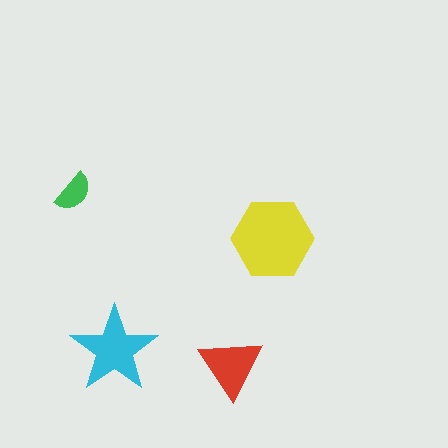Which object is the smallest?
The green semicircle.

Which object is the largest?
The yellow hexagon.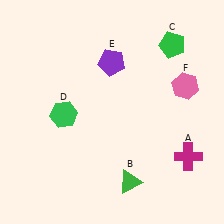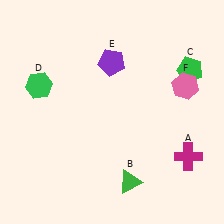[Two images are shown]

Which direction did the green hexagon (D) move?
The green hexagon (D) moved up.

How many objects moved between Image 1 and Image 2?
2 objects moved between the two images.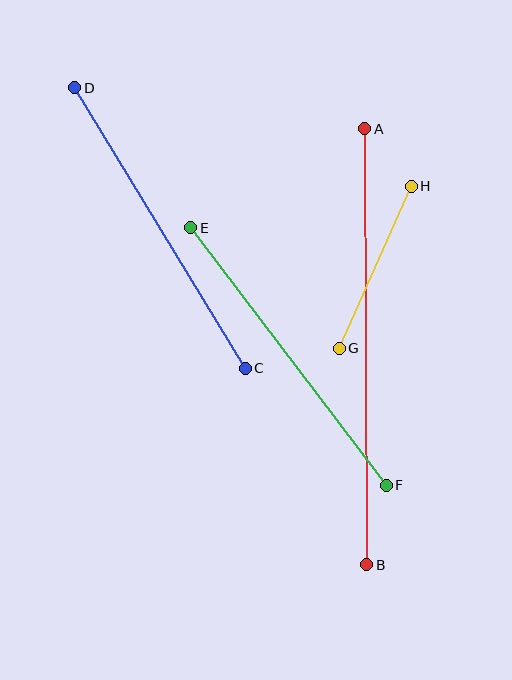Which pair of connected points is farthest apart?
Points A and B are farthest apart.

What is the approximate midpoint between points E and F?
The midpoint is at approximately (289, 356) pixels.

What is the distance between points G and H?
The distance is approximately 177 pixels.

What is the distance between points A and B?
The distance is approximately 436 pixels.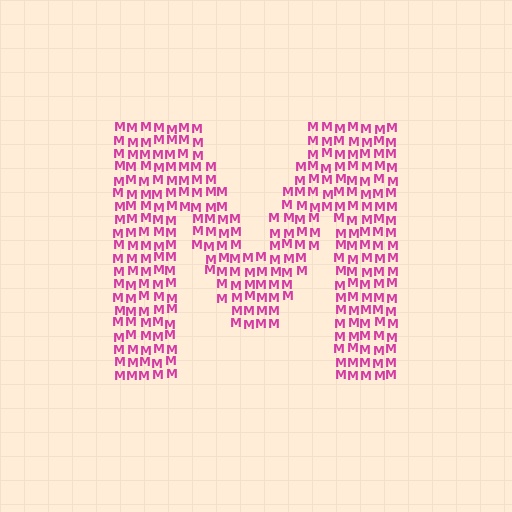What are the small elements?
The small elements are letter M's.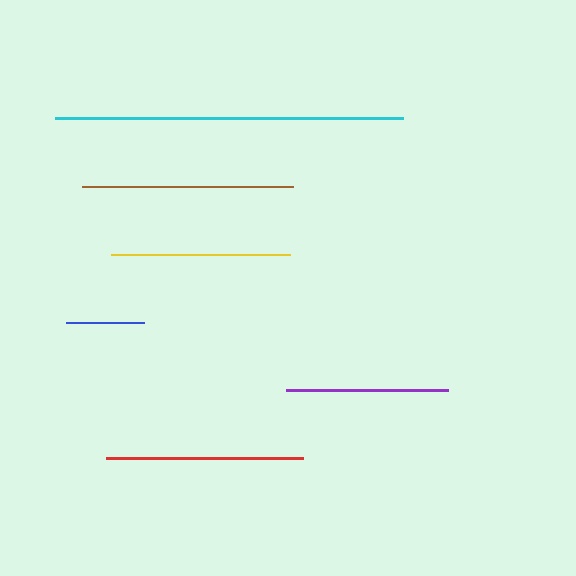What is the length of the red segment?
The red segment is approximately 197 pixels long.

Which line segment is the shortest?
The blue line is the shortest at approximately 77 pixels.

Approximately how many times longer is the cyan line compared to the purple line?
The cyan line is approximately 2.2 times the length of the purple line.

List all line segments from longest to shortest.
From longest to shortest: cyan, brown, red, yellow, purple, blue.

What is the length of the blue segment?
The blue segment is approximately 77 pixels long.